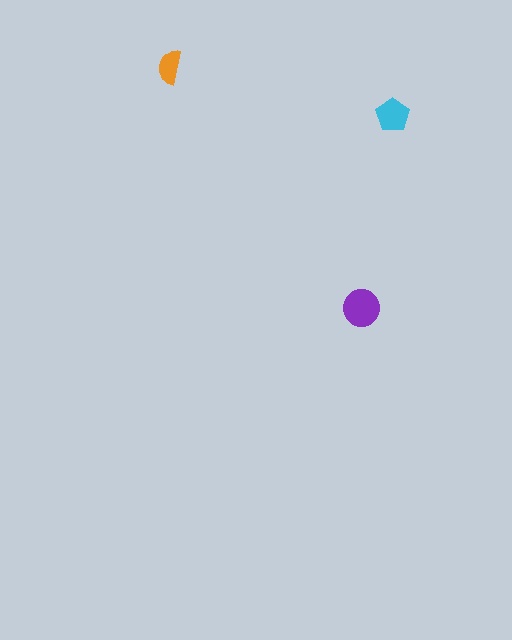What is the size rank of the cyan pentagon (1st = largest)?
2nd.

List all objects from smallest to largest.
The orange semicircle, the cyan pentagon, the purple circle.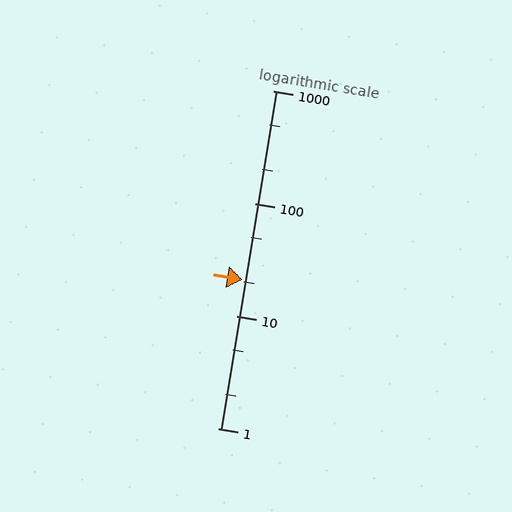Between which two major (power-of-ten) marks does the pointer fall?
The pointer is between 10 and 100.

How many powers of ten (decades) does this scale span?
The scale spans 3 decades, from 1 to 1000.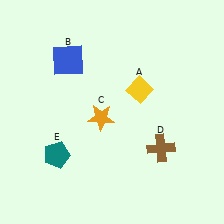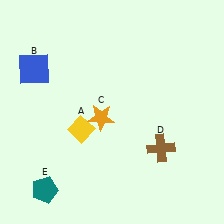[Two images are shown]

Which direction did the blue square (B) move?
The blue square (B) moved left.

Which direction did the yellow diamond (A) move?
The yellow diamond (A) moved left.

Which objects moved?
The objects that moved are: the yellow diamond (A), the blue square (B), the teal pentagon (E).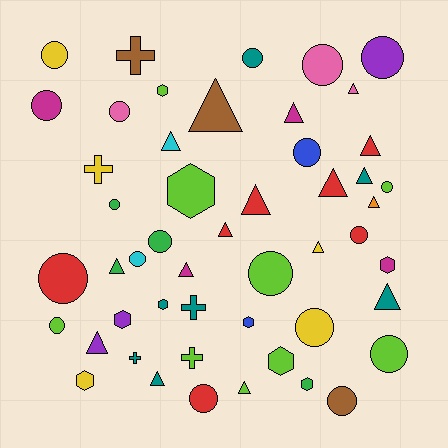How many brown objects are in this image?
There are 3 brown objects.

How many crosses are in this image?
There are 5 crosses.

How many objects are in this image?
There are 50 objects.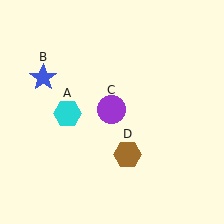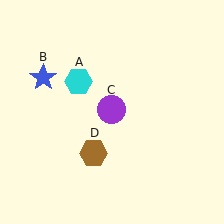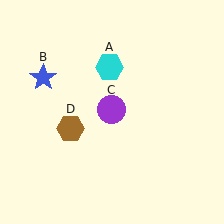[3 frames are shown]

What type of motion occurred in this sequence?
The cyan hexagon (object A), brown hexagon (object D) rotated clockwise around the center of the scene.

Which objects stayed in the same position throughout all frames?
Blue star (object B) and purple circle (object C) remained stationary.